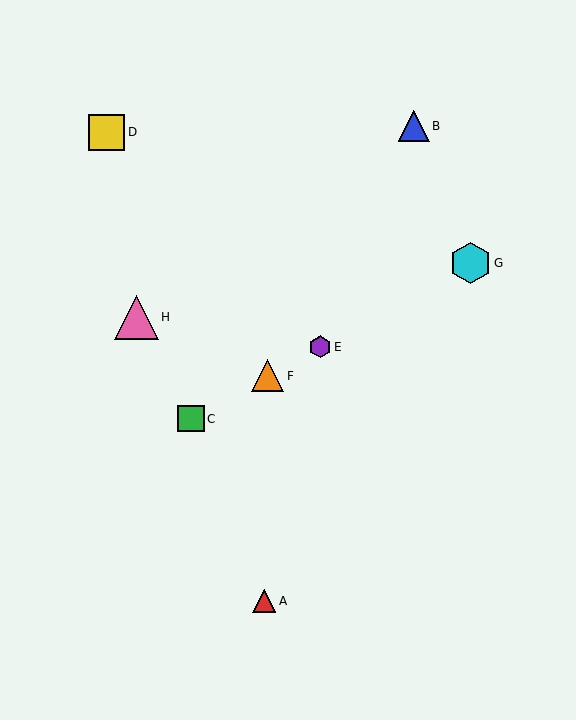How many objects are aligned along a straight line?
4 objects (C, E, F, G) are aligned along a straight line.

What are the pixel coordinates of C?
Object C is at (191, 419).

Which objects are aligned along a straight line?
Objects C, E, F, G are aligned along a straight line.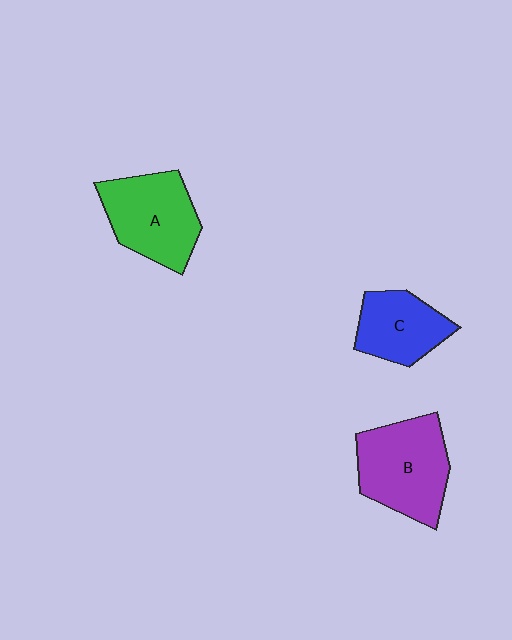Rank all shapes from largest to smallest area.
From largest to smallest: B (purple), A (green), C (blue).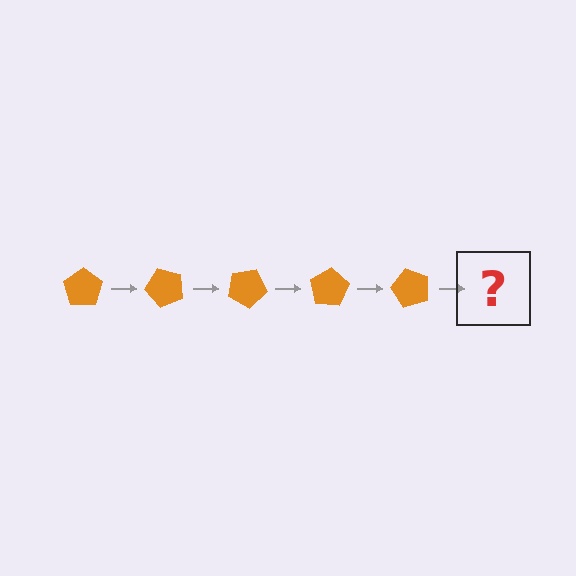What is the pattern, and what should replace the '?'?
The pattern is that the pentagon rotates 50 degrees each step. The '?' should be an orange pentagon rotated 250 degrees.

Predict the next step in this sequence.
The next step is an orange pentagon rotated 250 degrees.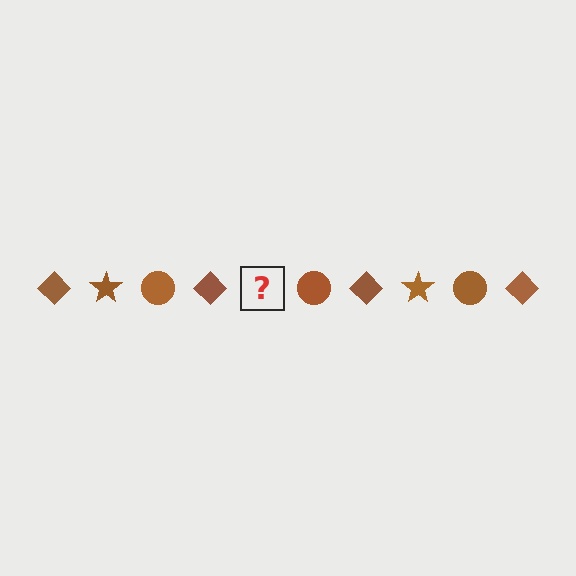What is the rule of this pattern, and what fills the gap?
The rule is that the pattern cycles through diamond, star, circle shapes in brown. The gap should be filled with a brown star.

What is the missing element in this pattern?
The missing element is a brown star.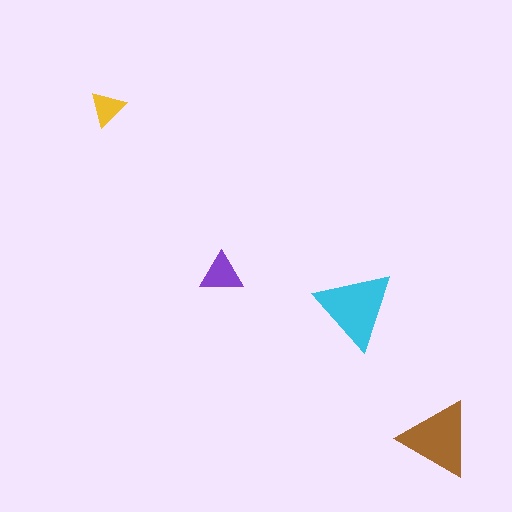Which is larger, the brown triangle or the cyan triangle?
The cyan one.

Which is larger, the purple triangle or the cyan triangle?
The cyan one.